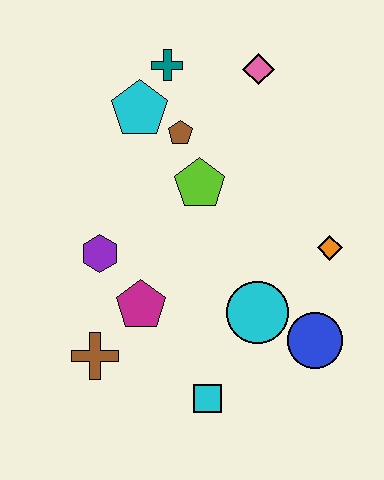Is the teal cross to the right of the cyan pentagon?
Yes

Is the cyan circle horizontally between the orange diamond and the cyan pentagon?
Yes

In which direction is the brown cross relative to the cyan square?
The brown cross is to the left of the cyan square.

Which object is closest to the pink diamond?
The teal cross is closest to the pink diamond.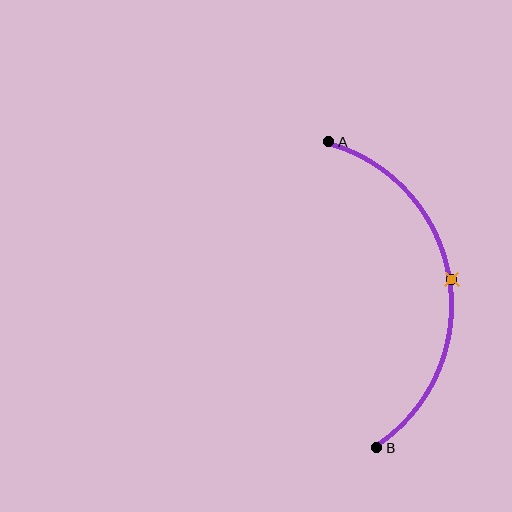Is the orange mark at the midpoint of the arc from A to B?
Yes. The orange mark lies on the arc at equal arc-length from both A and B — it is the arc midpoint.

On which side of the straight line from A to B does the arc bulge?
The arc bulges to the right of the straight line connecting A and B.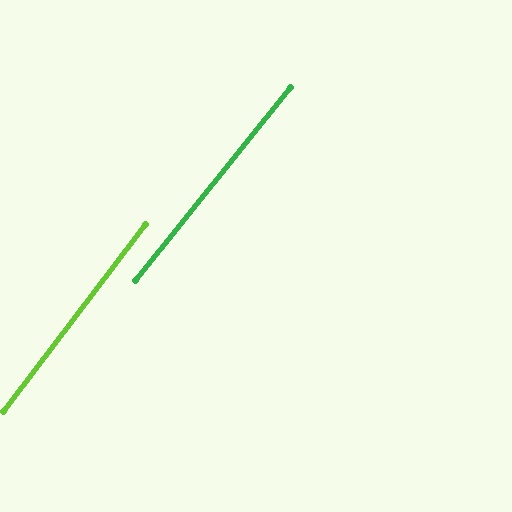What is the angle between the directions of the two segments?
Approximately 2 degrees.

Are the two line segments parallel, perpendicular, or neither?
Parallel — their directions differ by only 1.6°.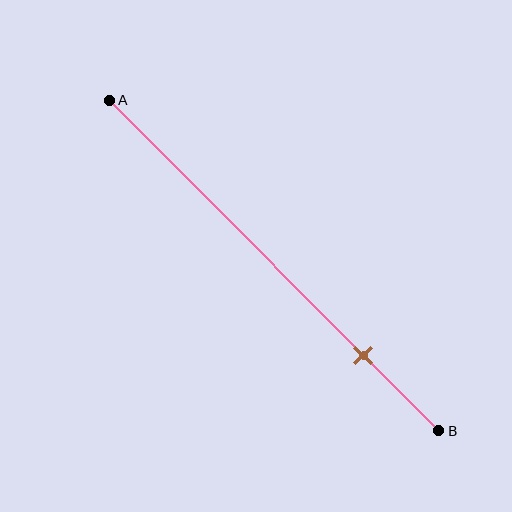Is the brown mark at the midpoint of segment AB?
No, the mark is at about 75% from A, not at the 50% midpoint.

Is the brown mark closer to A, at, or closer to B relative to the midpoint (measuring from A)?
The brown mark is closer to point B than the midpoint of segment AB.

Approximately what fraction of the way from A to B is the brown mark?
The brown mark is approximately 75% of the way from A to B.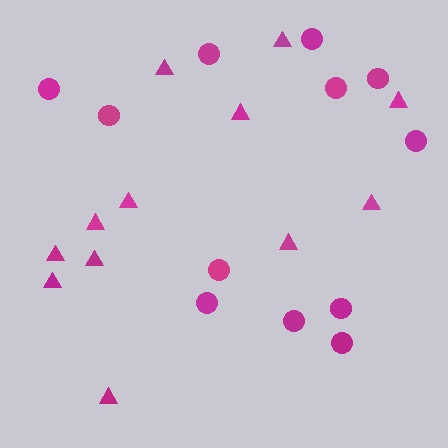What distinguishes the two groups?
There are 2 groups: one group of triangles (12) and one group of circles (12).